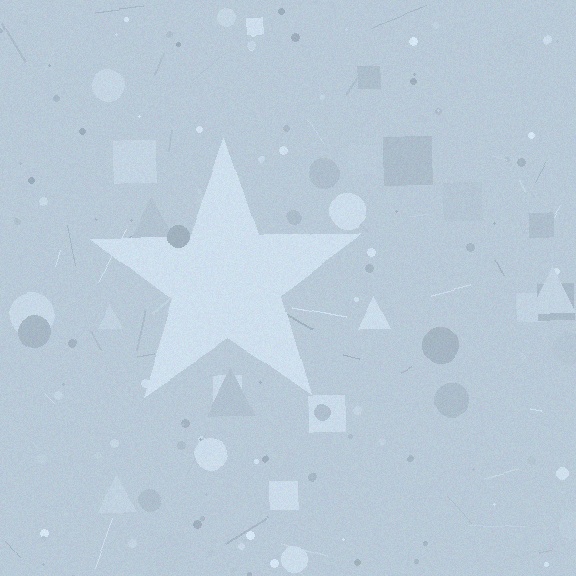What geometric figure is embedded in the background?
A star is embedded in the background.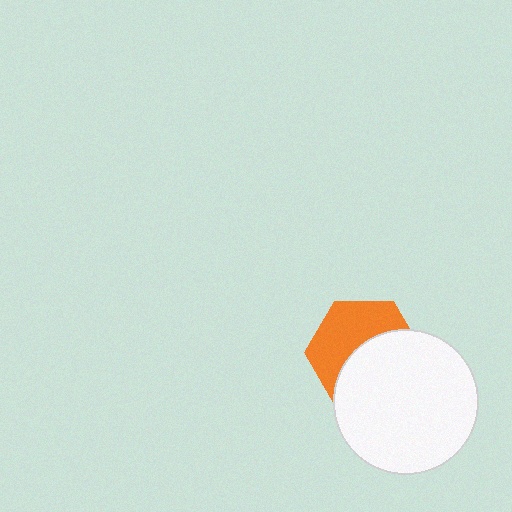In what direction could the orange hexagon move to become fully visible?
The orange hexagon could move toward the upper-left. That would shift it out from behind the white circle entirely.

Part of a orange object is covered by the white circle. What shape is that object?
It is a hexagon.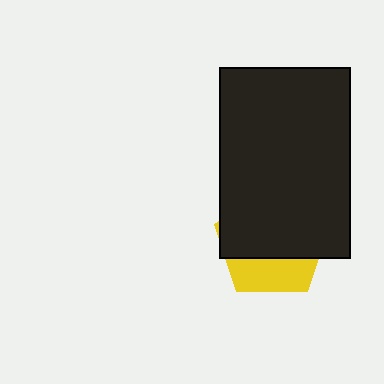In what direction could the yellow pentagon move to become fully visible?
The yellow pentagon could move down. That would shift it out from behind the black rectangle entirely.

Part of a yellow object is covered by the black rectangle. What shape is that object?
It is a pentagon.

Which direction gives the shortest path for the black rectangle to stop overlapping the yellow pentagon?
Moving up gives the shortest separation.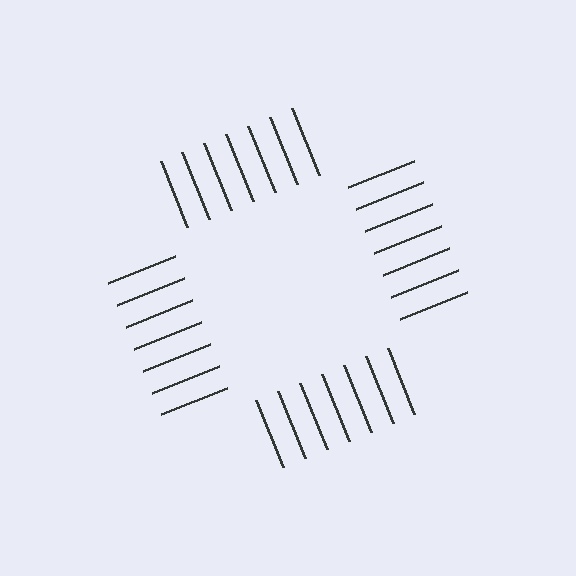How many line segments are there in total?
28 — 7 along each of the 4 edges.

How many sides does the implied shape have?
4 sides — the line-ends trace a square.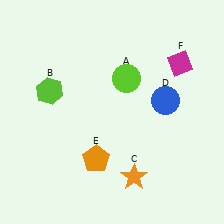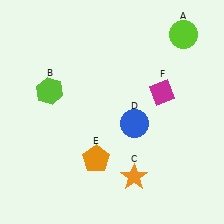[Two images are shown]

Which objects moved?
The objects that moved are: the lime circle (A), the blue circle (D), the magenta diamond (F).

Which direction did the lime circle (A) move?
The lime circle (A) moved right.